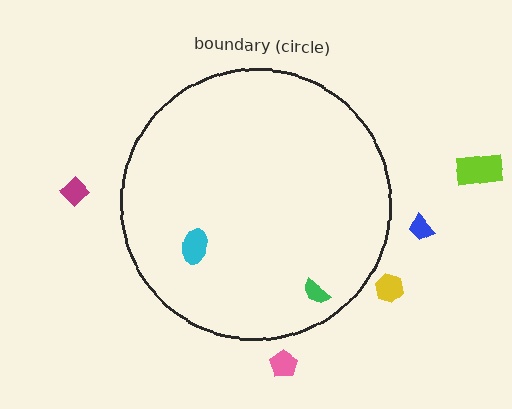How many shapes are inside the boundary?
2 inside, 5 outside.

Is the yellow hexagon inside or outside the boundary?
Outside.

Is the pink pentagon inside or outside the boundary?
Outside.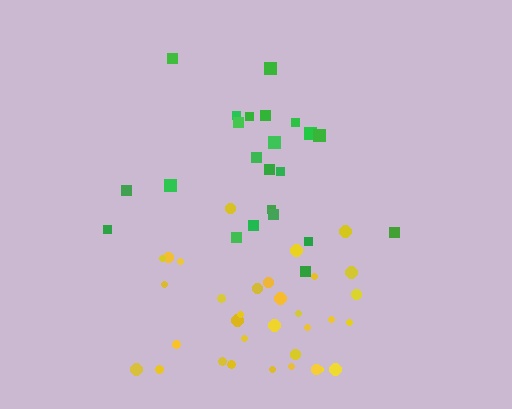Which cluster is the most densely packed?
Yellow.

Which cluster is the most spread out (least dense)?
Green.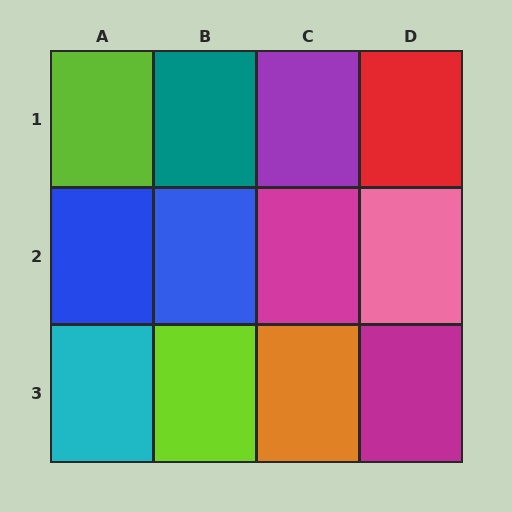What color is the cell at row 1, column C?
Purple.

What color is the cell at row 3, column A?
Cyan.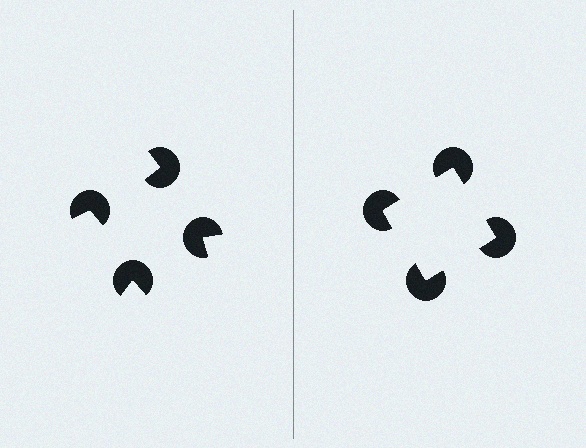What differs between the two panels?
The pac-man discs are positioned identically on both sides; only the wedge orientations differ. On the right they align to a square; on the left they are misaligned.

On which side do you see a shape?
An illusory square appears on the right side. On the left side the wedge cuts are rotated, so no coherent shape forms.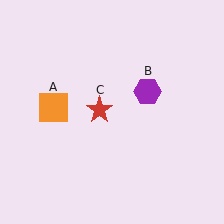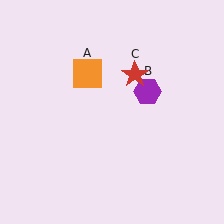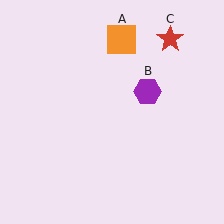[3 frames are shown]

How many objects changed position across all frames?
2 objects changed position: orange square (object A), red star (object C).